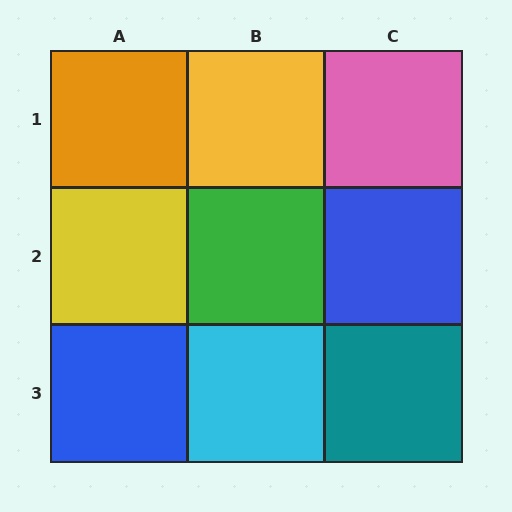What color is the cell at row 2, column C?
Blue.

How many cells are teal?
1 cell is teal.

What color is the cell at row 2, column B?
Green.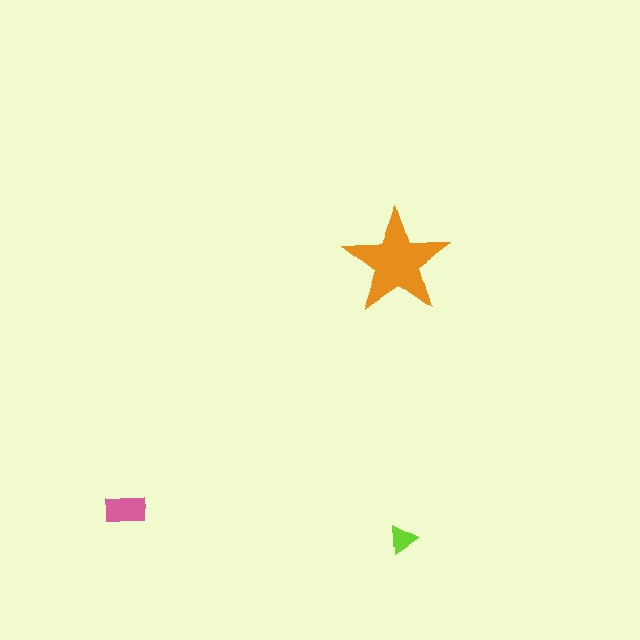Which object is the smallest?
The lime triangle.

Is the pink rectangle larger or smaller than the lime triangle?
Larger.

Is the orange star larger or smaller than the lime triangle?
Larger.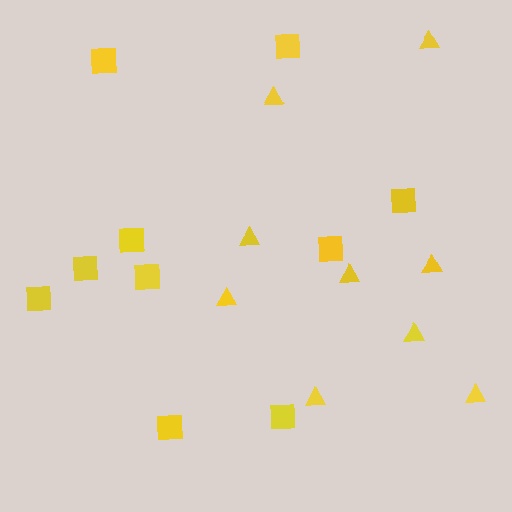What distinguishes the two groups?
There are 2 groups: one group of triangles (9) and one group of squares (10).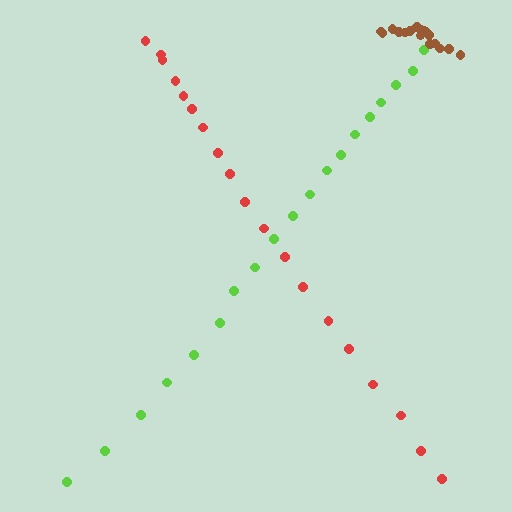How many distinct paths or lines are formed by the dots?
There are 3 distinct paths.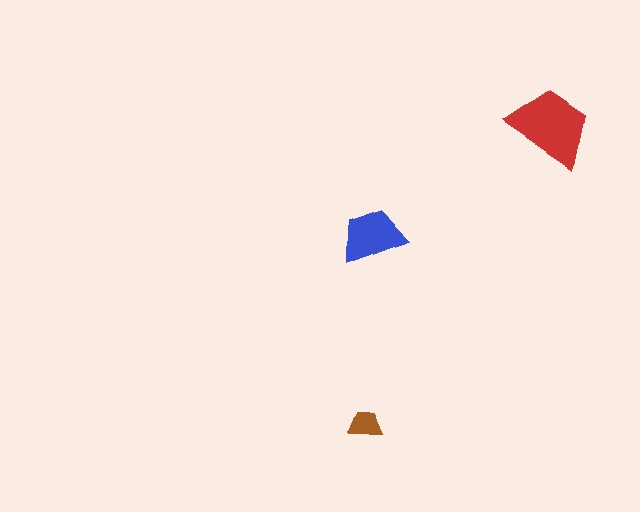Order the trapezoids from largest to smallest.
the red one, the blue one, the brown one.